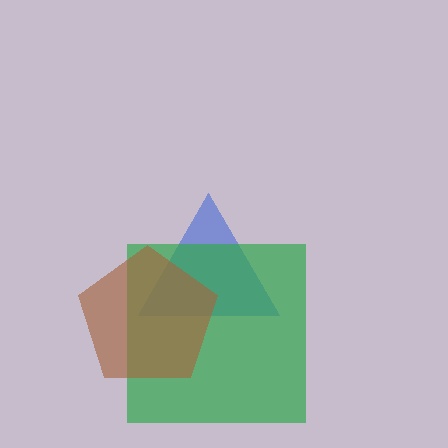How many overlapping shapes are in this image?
There are 3 overlapping shapes in the image.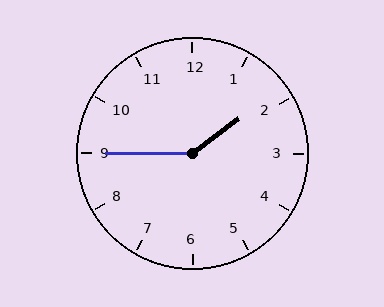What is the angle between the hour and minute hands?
Approximately 142 degrees.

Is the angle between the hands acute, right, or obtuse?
It is obtuse.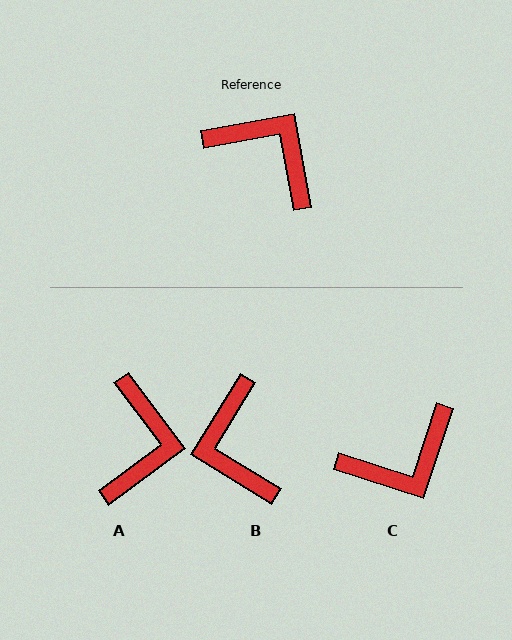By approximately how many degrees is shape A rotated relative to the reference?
Approximately 64 degrees clockwise.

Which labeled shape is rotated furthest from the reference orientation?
B, about 138 degrees away.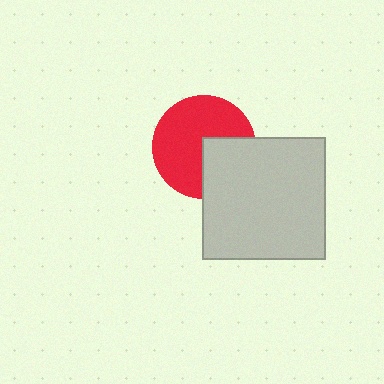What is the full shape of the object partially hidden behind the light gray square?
The partially hidden object is a red circle.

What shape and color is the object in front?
The object in front is a light gray square.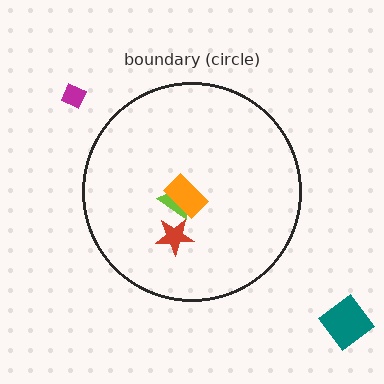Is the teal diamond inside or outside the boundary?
Outside.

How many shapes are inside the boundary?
3 inside, 2 outside.